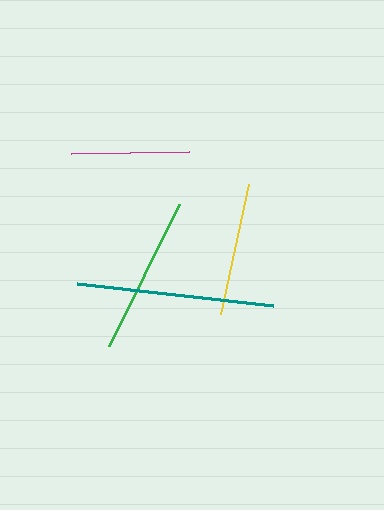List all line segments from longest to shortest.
From longest to shortest: teal, green, yellow, magenta.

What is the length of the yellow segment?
The yellow segment is approximately 134 pixels long.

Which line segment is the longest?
The teal line is the longest at approximately 197 pixels.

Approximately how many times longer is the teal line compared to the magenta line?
The teal line is approximately 1.7 times the length of the magenta line.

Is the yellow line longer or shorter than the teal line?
The teal line is longer than the yellow line.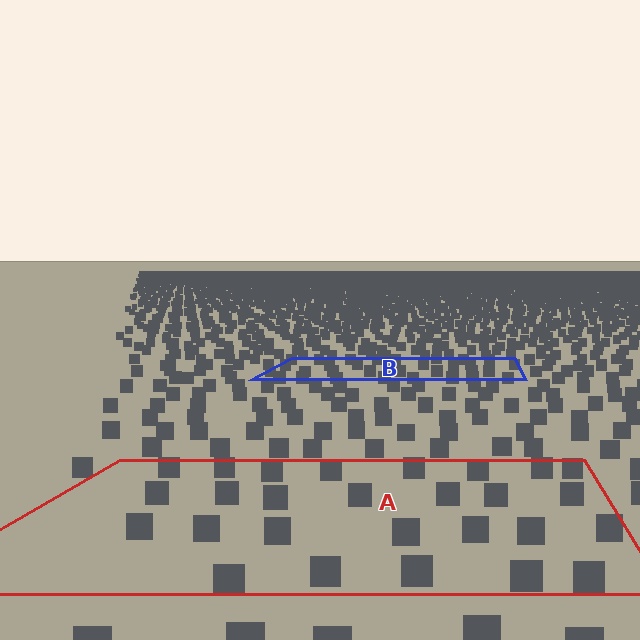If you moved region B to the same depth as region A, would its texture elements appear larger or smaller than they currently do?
They would appear larger. At a closer depth, the same texture elements are projected at a bigger on-screen size.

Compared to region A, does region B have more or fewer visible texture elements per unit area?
Region B has more texture elements per unit area — they are packed more densely because it is farther away.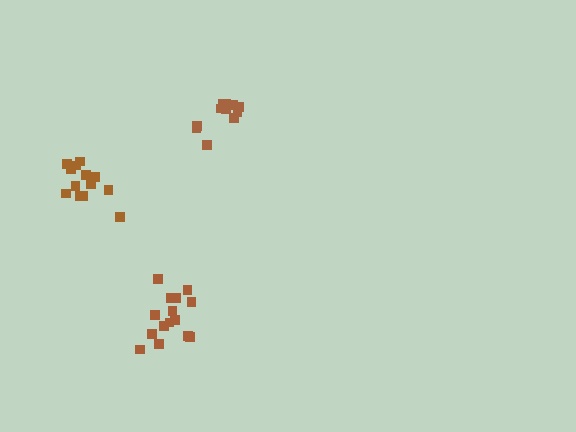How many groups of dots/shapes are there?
There are 3 groups.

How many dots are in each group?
Group 1: 15 dots, Group 2: 13 dots, Group 3: 12 dots (40 total).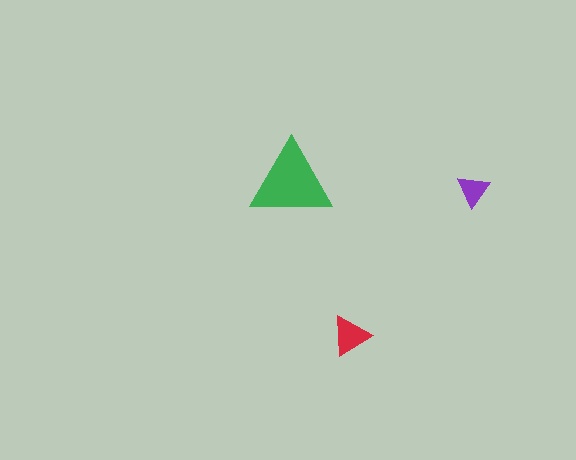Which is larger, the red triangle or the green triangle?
The green one.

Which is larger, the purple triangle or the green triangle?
The green one.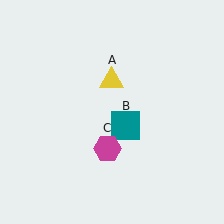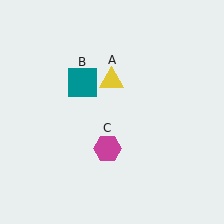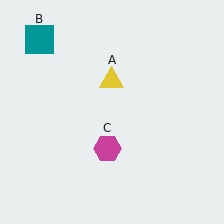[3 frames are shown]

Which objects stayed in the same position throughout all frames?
Yellow triangle (object A) and magenta hexagon (object C) remained stationary.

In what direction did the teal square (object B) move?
The teal square (object B) moved up and to the left.